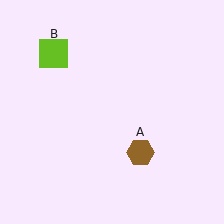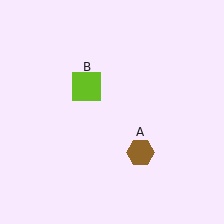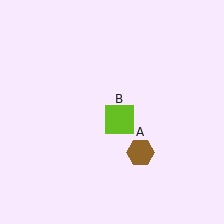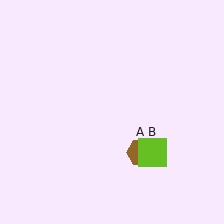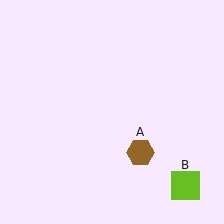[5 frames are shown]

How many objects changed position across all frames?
1 object changed position: lime square (object B).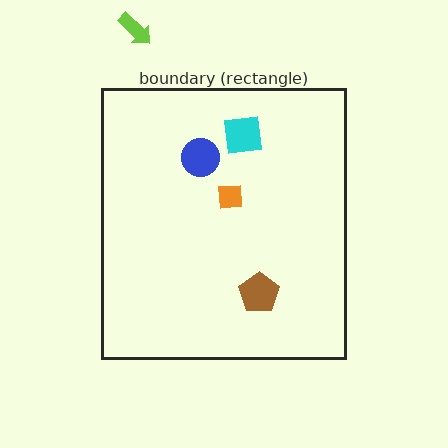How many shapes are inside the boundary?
4 inside, 1 outside.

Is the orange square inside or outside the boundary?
Inside.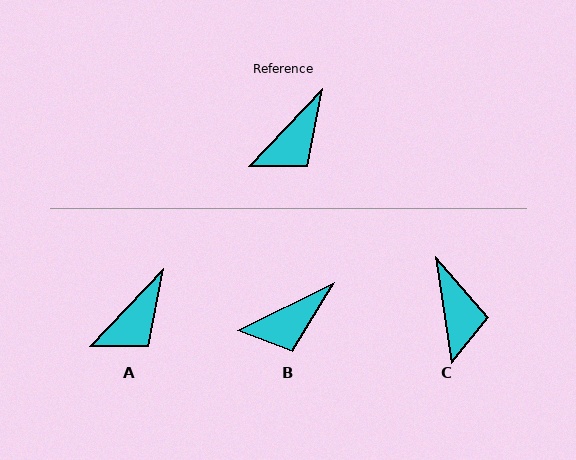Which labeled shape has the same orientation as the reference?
A.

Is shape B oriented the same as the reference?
No, it is off by about 21 degrees.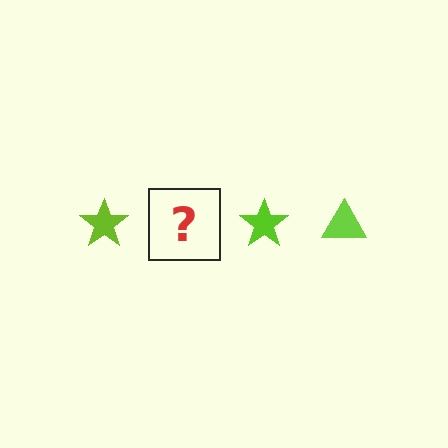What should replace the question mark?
The question mark should be replaced with a lime triangle.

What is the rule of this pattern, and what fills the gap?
The rule is that the pattern cycles through star, triangle shapes in lime. The gap should be filled with a lime triangle.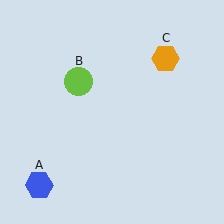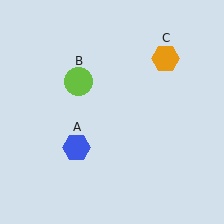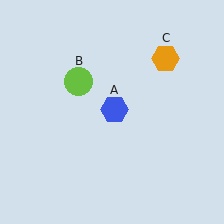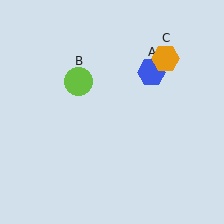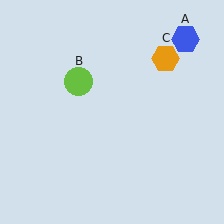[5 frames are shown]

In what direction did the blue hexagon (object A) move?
The blue hexagon (object A) moved up and to the right.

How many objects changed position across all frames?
1 object changed position: blue hexagon (object A).